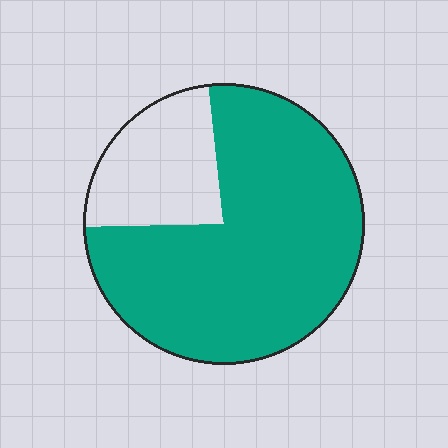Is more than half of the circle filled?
Yes.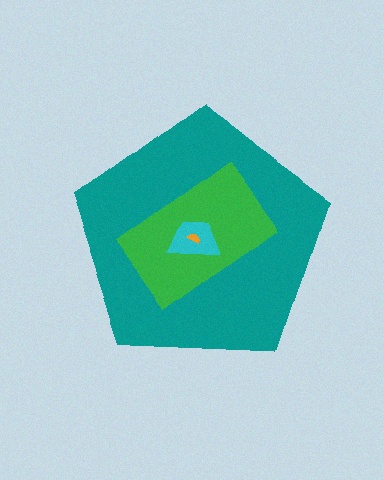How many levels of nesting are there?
4.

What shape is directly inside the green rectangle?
The cyan trapezoid.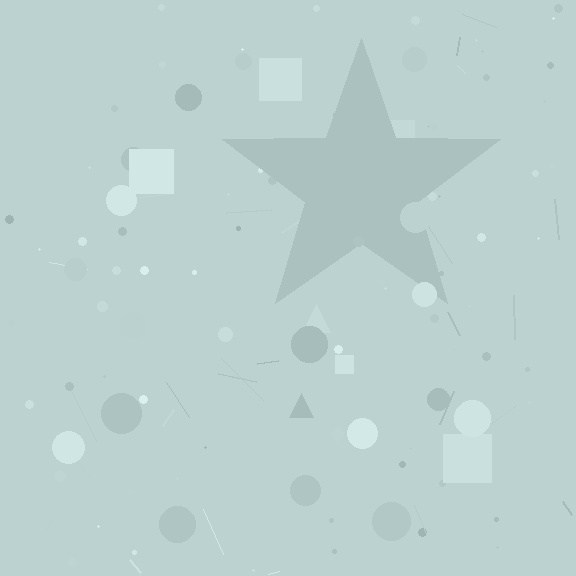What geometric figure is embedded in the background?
A star is embedded in the background.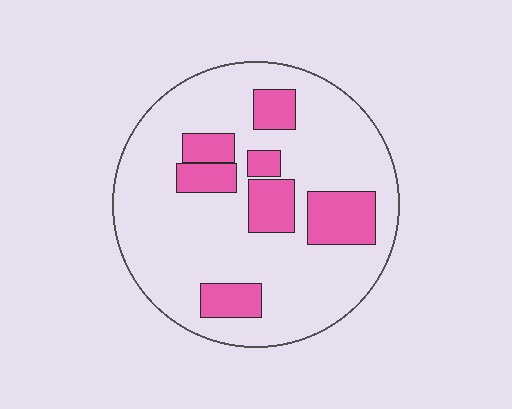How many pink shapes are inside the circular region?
7.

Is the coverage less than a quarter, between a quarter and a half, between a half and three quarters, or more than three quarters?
Less than a quarter.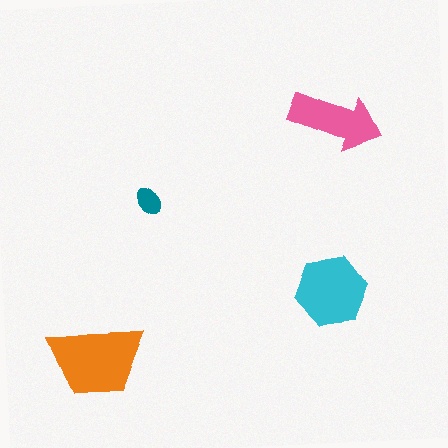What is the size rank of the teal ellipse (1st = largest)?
4th.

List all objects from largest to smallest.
The orange trapezoid, the cyan hexagon, the pink arrow, the teal ellipse.